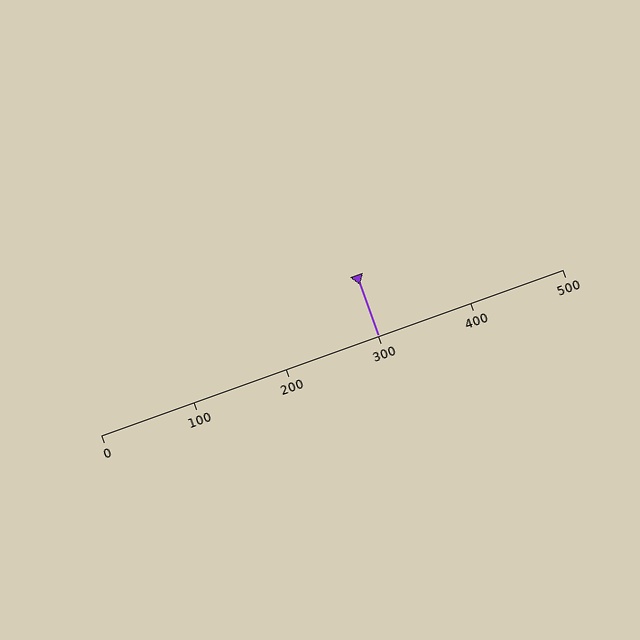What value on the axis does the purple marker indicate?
The marker indicates approximately 300.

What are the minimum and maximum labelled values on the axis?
The axis runs from 0 to 500.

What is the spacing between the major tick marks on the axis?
The major ticks are spaced 100 apart.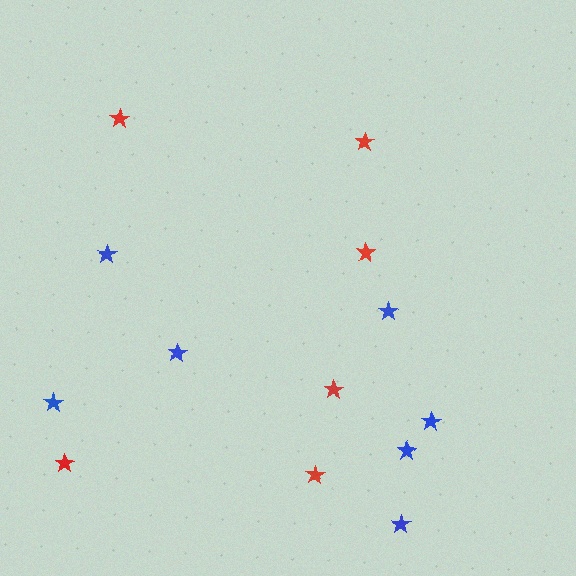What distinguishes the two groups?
There are 2 groups: one group of blue stars (7) and one group of red stars (6).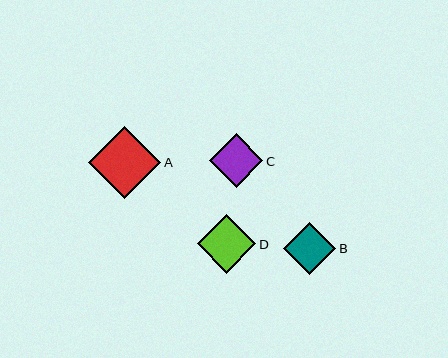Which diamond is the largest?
Diamond A is the largest with a size of approximately 72 pixels.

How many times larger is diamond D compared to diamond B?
Diamond D is approximately 1.1 times the size of diamond B.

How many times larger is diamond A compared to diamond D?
Diamond A is approximately 1.2 times the size of diamond D.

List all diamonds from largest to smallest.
From largest to smallest: A, D, C, B.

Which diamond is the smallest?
Diamond B is the smallest with a size of approximately 52 pixels.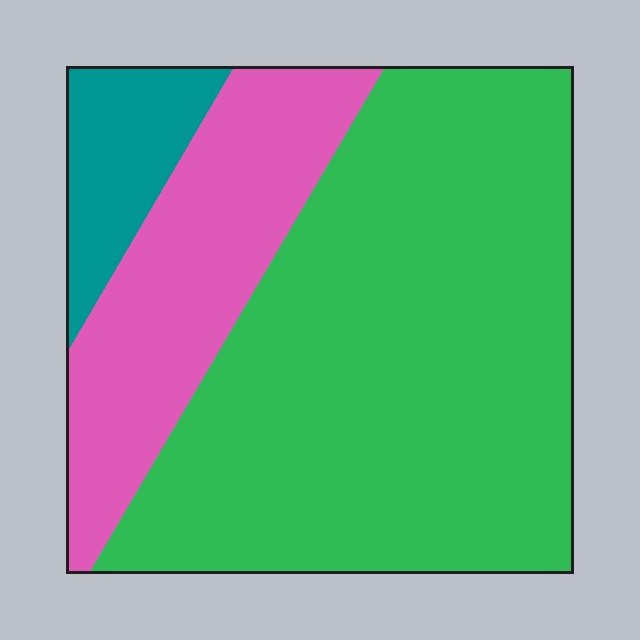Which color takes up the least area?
Teal, at roughly 10%.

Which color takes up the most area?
Green, at roughly 65%.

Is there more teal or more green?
Green.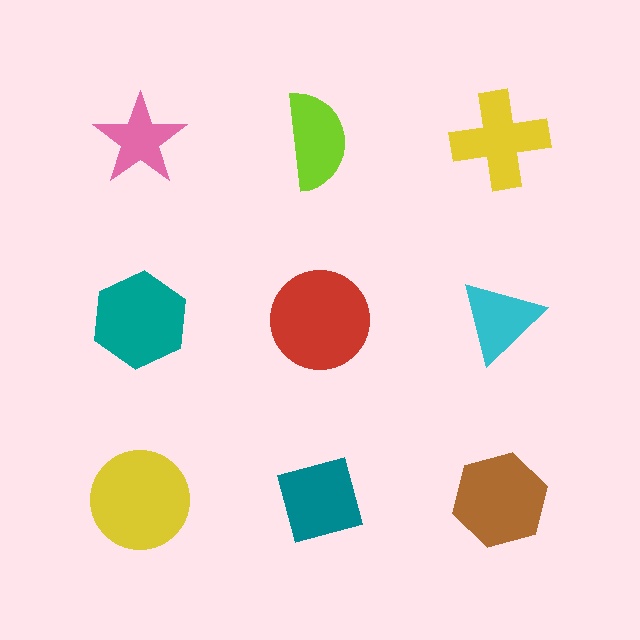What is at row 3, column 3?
A brown hexagon.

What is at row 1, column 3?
A yellow cross.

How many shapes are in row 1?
3 shapes.